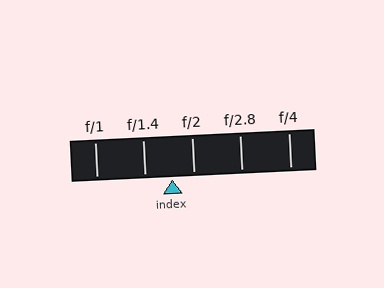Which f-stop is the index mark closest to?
The index mark is closest to f/2.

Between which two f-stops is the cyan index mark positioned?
The index mark is between f/1.4 and f/2.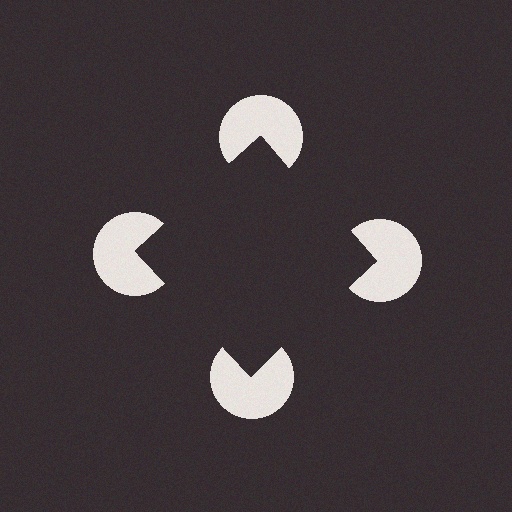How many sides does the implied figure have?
4 sides.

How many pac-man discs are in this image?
There are 4 — one at each vertex of the illusory square.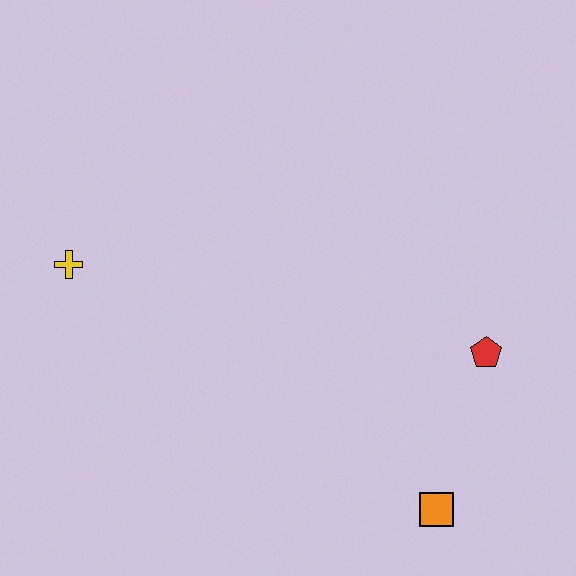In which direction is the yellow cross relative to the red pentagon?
The yellow cross is to the left of the red pentagon.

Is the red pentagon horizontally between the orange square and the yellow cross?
No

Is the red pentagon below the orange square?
No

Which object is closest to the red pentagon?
The orange square is closest to the red pentagon.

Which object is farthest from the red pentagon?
The yellow cross is farthest from the red pentagon.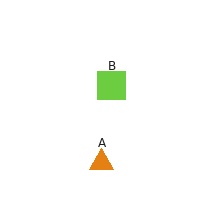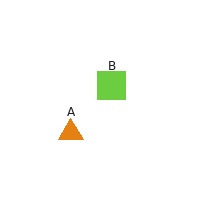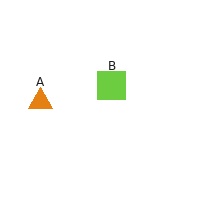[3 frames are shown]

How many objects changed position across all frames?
1 object changed position: orange triangle (object A).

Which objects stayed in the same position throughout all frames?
Lime square (object B) remained stationary.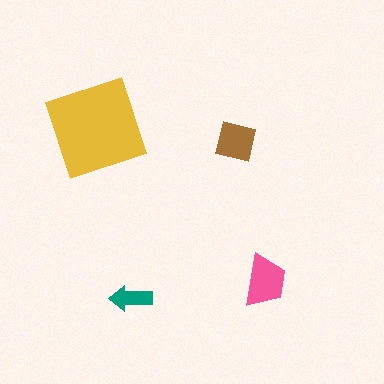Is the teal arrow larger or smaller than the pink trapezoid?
Smaller.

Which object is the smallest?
The teal arrow.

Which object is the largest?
The yellow square.